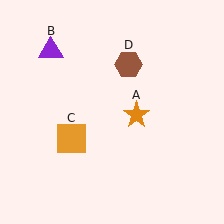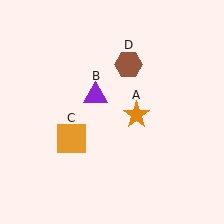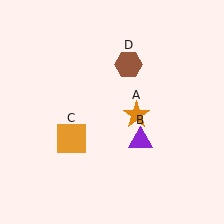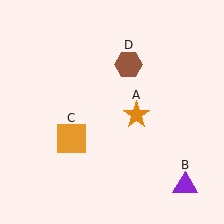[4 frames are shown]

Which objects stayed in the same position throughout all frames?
Orange star (object A) and orange square (object C) and brown hexagon (object D) remained stationary.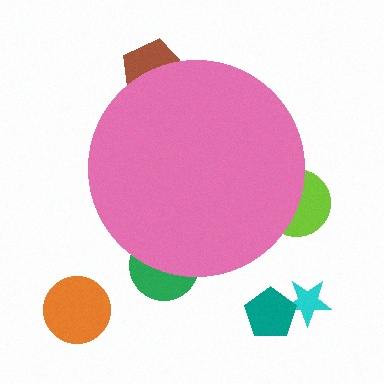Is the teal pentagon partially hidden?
No, the teal pentagon is fully visible.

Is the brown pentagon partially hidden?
Yes, the brown pentagon is partially hidden behind the pink circle.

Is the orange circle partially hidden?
No, the orange circle is fully visible.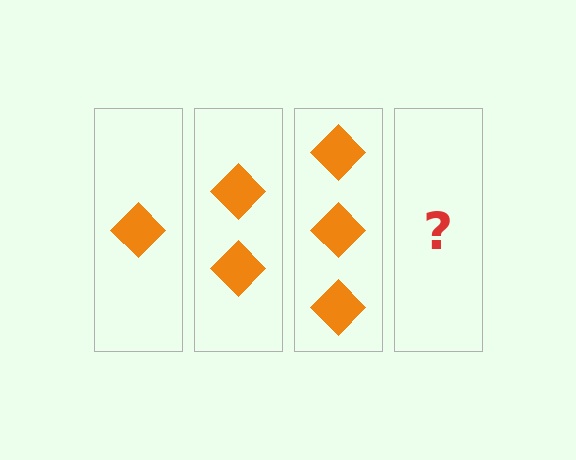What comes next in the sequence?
The next element should be 4 diamonds.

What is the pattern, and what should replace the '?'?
The pattern is that each step adds one more diamond. The '?' should be 4 diamonds.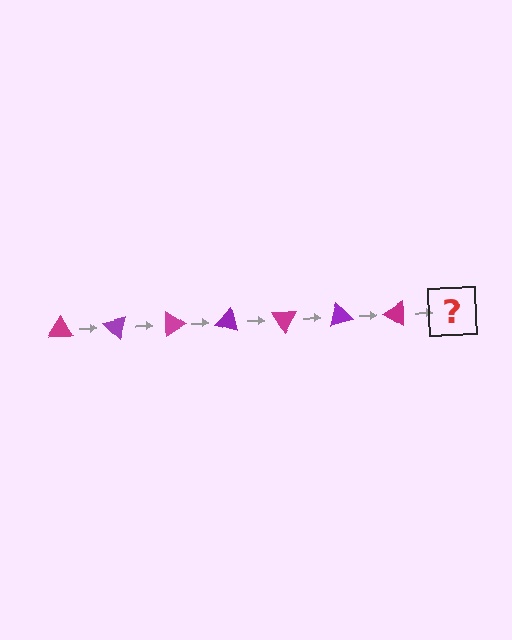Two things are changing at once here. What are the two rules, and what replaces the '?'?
The two rules are that it rotates 45 degrees each step and the color cycles through magenta and purple. The '?' should be a purple triangle, rotated 315 degrees from the start.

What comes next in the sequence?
The next element should be a purple triangle, rotated 315 degrees from the start.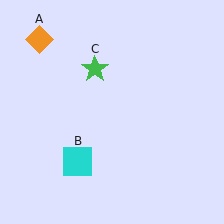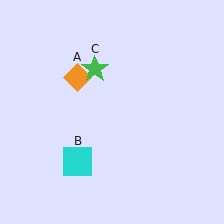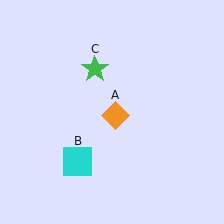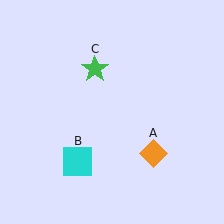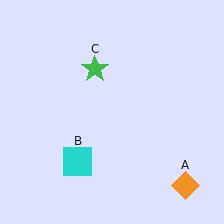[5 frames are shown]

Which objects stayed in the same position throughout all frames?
Cyan square (object B) and green star (object C) remained stationary.